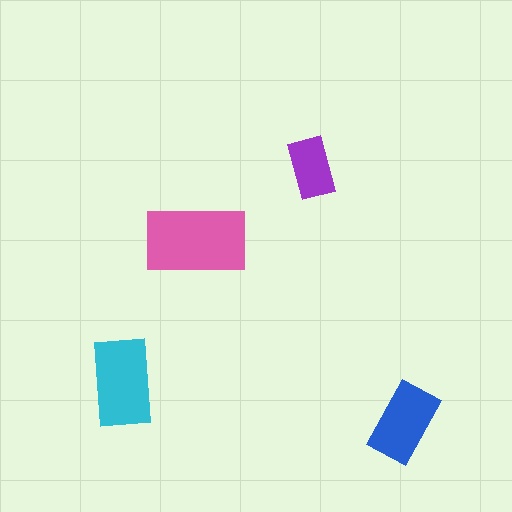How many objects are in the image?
There are 4 objects in the image.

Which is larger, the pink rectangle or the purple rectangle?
The pink one.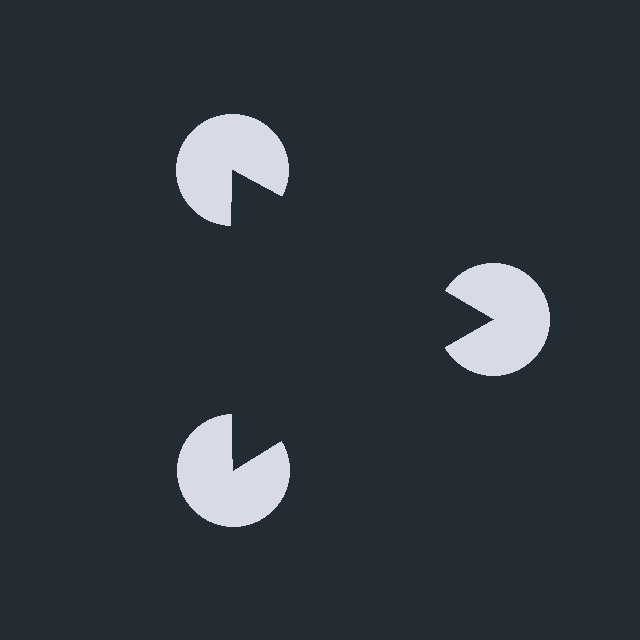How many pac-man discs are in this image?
There are 3 — one at each vertex of the illusory triangle.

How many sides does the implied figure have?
3 sides.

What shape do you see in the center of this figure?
An illusory triangle — its edges are inferred from the aligned wedge cuts in the pac-man discs, not physically drawn.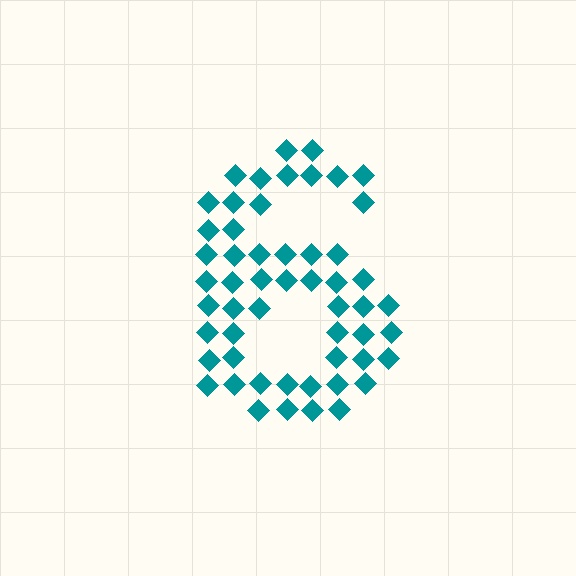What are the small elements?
The small elements are diamonds.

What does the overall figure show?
The overall figure shows the digit 6.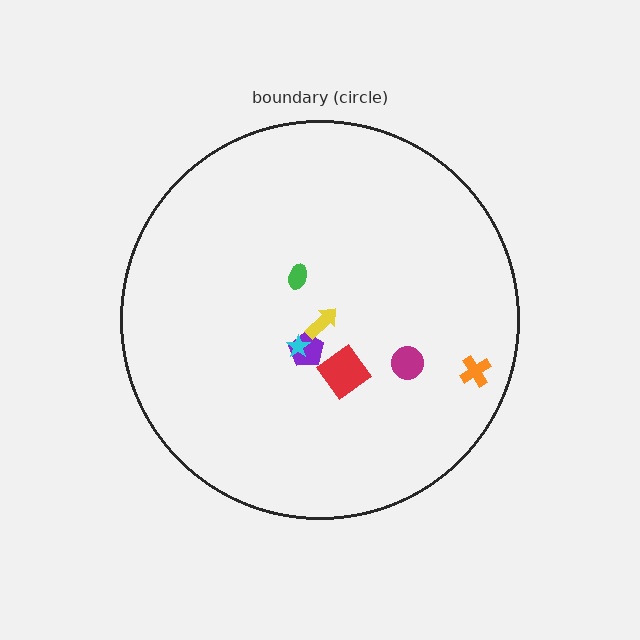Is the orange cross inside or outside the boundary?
Inside.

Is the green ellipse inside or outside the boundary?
Inside.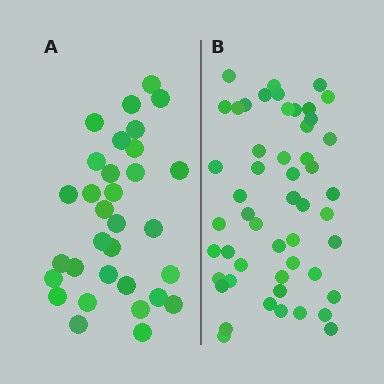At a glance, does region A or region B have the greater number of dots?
Region B (the right region) has more dots.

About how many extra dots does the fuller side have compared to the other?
Region B has approximately 20 more dots than region A.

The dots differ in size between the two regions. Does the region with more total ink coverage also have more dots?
No. Region A has more total ink coverage because its dots are larger, but region B actually contains more individual dots. Total area can be misleading — the number of items is what matters here.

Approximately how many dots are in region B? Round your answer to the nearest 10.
About 50 dots. (The exact count is 51, which rounds to 50.)